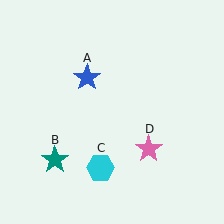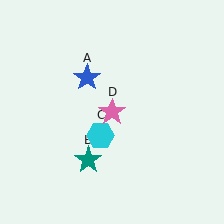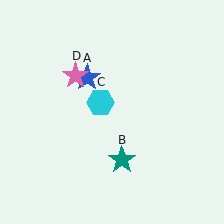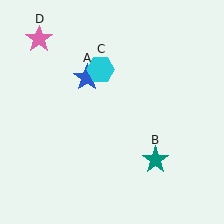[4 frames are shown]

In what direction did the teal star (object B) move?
The teal star (object B) moved right.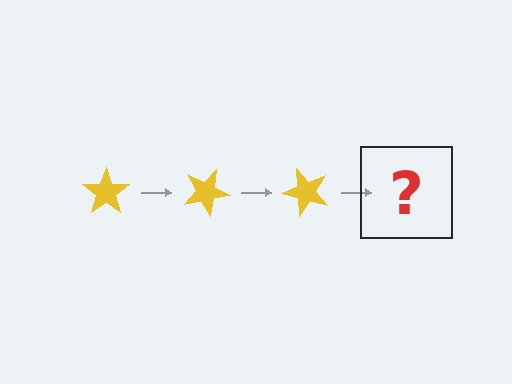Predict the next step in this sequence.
The next step is a yellow star rotated 75 degrees.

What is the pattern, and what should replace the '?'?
The pattern is that the star rotates 25 degrees each step. The '?' should be a yellow star rotated 75 degrees.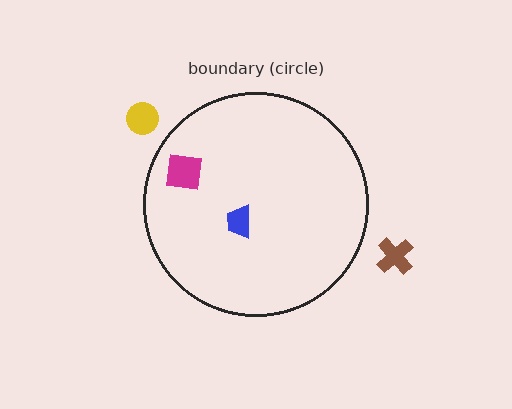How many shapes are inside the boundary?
2 inside, 2 outside.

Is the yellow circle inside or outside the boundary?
Outside.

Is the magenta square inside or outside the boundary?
Inside.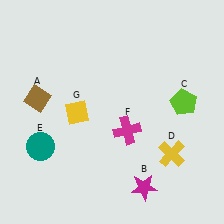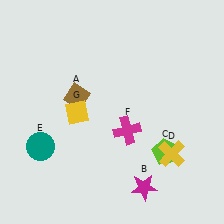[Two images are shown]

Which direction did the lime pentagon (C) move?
The lime pentagon (C) moved down.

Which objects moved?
The objects that moved are: the brown diamond (A), the lime pentagon (C).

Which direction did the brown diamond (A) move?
The brown diamond (A) moved right.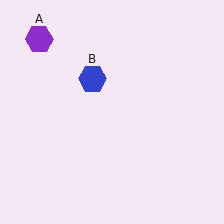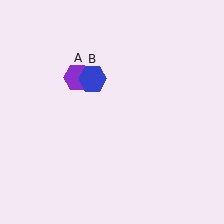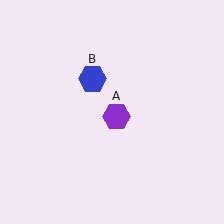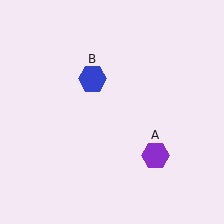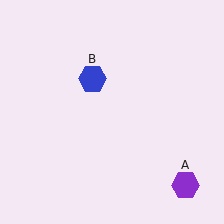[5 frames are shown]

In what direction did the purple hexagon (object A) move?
The purple hexagon (object A) moved down and to the right.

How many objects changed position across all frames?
1 object changed position: purple hexagon (object A).